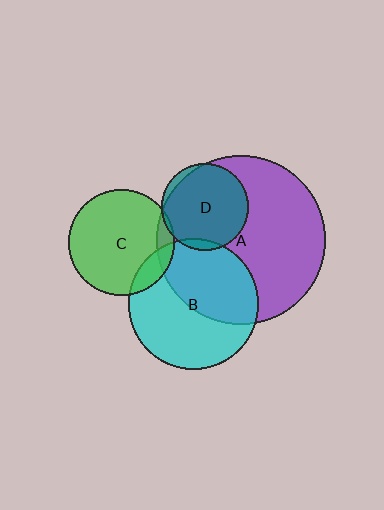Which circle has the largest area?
Circle A (purple).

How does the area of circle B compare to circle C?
Approximately 1.5 times.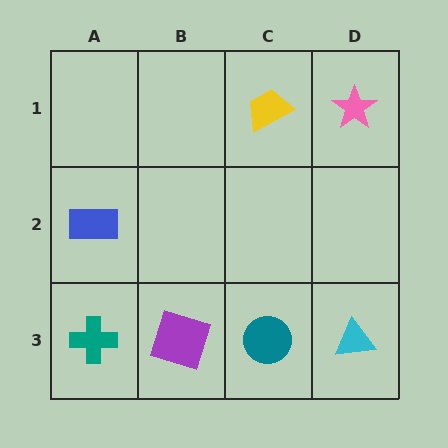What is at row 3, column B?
A purple square.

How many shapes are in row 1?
2 shapes.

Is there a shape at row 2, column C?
No, that cell is empty.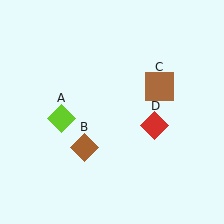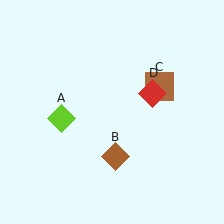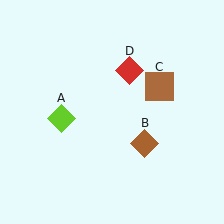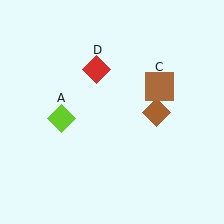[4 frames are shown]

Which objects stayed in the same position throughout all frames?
Lime diamond (object A) and brown square (object C) remained stationary.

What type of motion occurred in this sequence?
The brown diamond (object B), red diamond (object D) rotated counterclockwise around the center of the scene.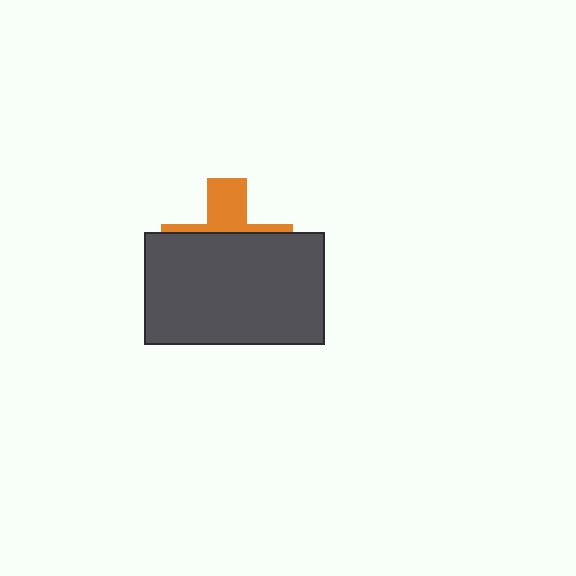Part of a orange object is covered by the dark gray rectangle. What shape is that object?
It is a cross.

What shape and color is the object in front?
The object in front is a dark gray rectangle.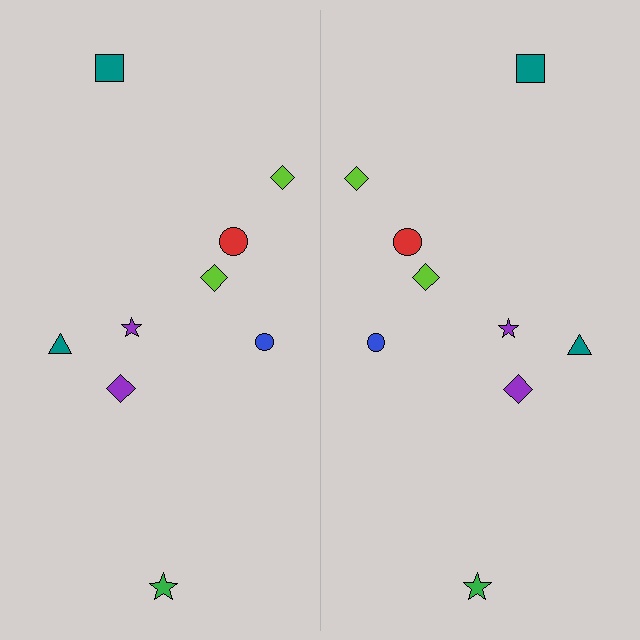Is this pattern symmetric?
Yes, this pattern has bilateral (reflection) symmetry.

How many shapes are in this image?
There are 18 shapes in this image.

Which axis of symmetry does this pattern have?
The pattern has a vertical axis of symmetry running through the center of the image.